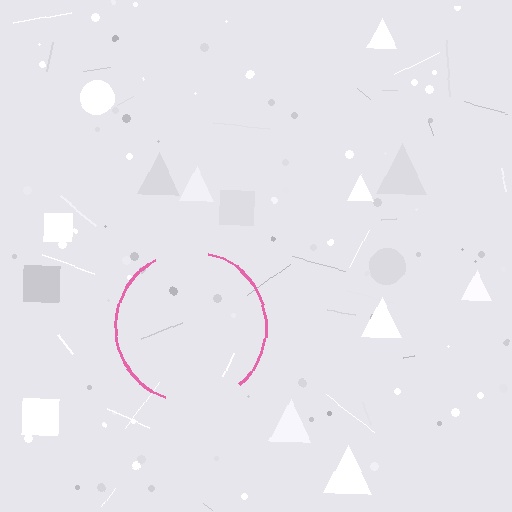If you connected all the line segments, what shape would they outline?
They would outline a circle.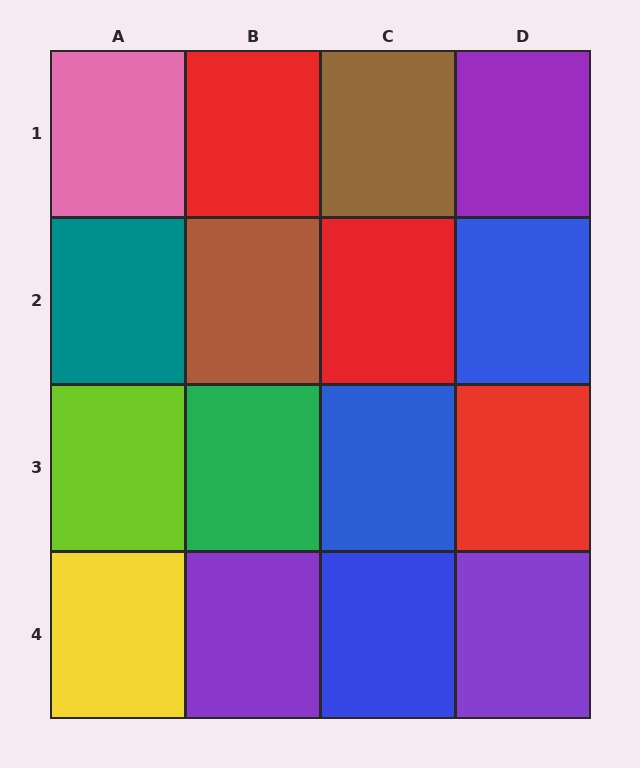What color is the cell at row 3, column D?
Red.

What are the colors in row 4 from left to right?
Yellow, purple, blue, purple.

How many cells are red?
3 cells are red.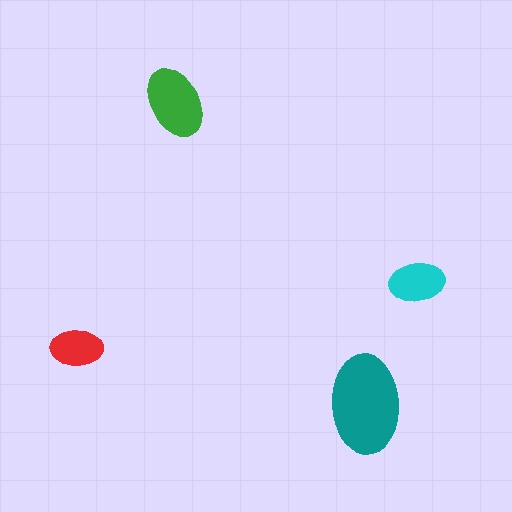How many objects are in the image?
There are 4 objects in the image.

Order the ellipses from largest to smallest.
the teal one, the green one, the cyan one, the red one.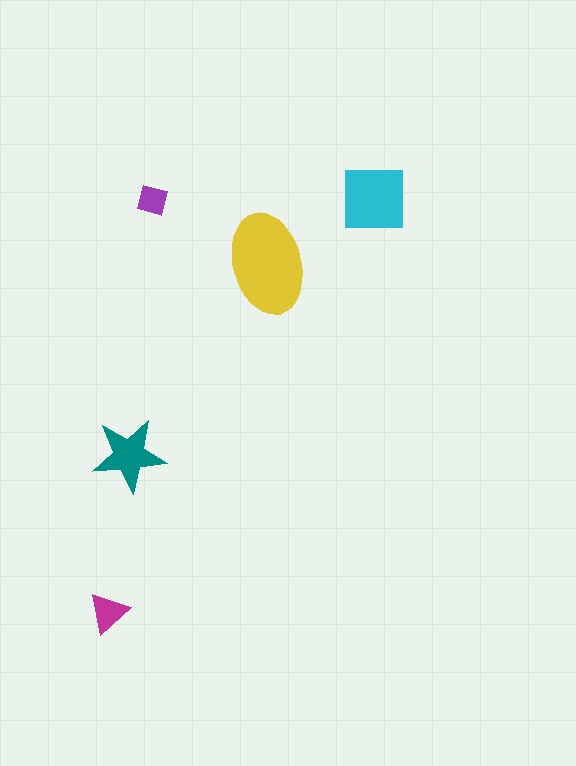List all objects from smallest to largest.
The purple diamond, the magenta triangle, the teal star, the cyan square, the yellow ellipse.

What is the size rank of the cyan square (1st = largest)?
2nd.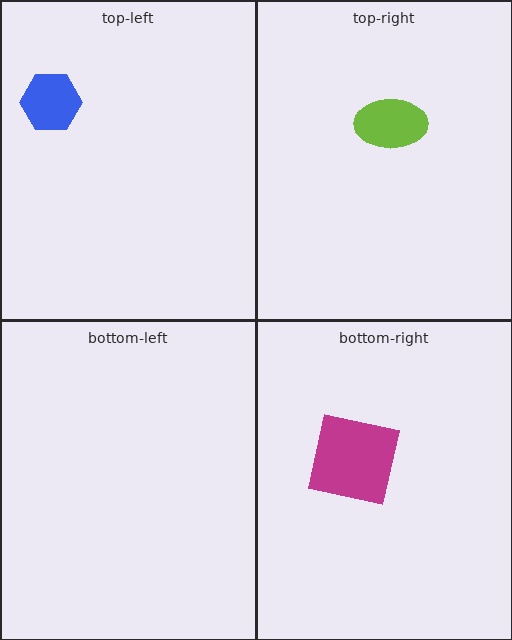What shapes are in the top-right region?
The lime ellipse.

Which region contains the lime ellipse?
The top-right region.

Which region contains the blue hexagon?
The top-left region.